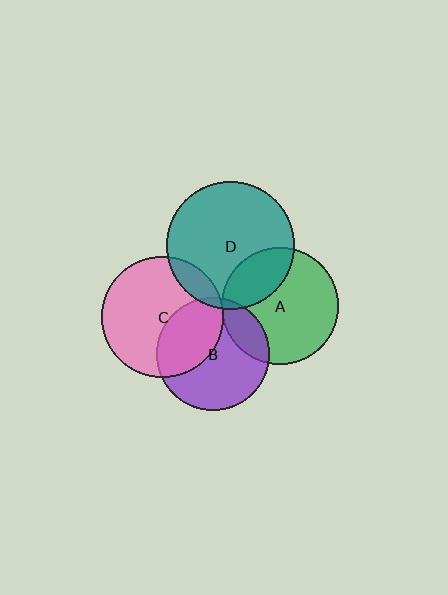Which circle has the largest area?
Circle D (teal).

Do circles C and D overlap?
Yes.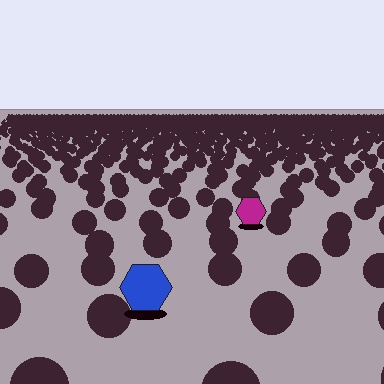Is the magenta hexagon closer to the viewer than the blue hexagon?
No. The blue hexagon is closer — you can tell from the texture gradient: the ground texture is coarser near it.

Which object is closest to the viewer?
The blue hexagon is closest. The texture marks near it are larger and more spread out.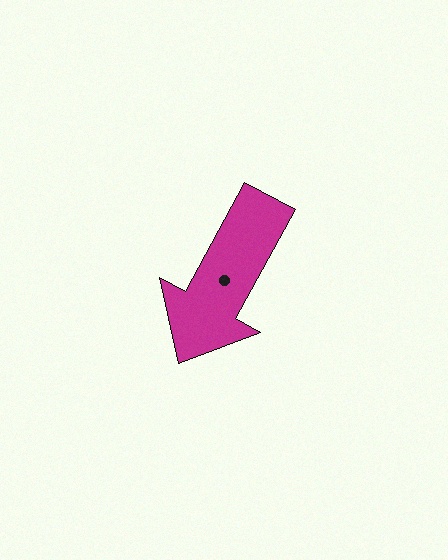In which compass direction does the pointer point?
Southwest.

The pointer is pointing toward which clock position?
Roughly 7 o'clock.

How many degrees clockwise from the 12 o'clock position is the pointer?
Approximately 209 degrees.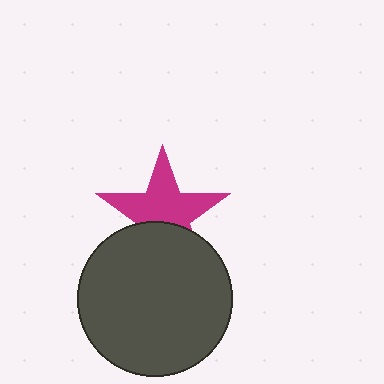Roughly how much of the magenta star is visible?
About half of it is visible (roughly 63%).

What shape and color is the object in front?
The object in front is a dark gray circle.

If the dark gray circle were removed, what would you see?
You would see the complete magenta star.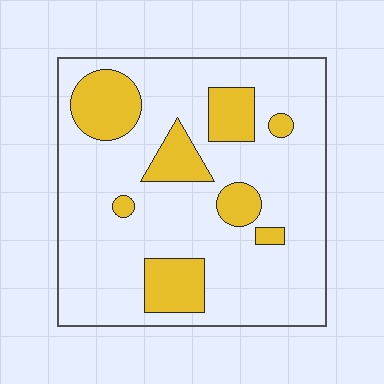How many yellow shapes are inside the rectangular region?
8.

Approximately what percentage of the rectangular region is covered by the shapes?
Approximately 20%.